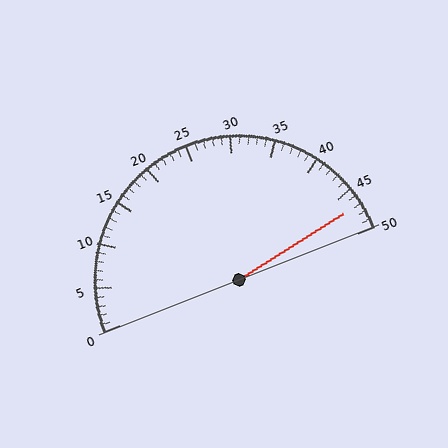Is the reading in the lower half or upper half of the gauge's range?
The reading is in the upper half of the range (0 to 50).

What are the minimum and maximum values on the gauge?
The gauge ranges from 0 to 50.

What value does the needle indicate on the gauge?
The needle indicates approximately 47.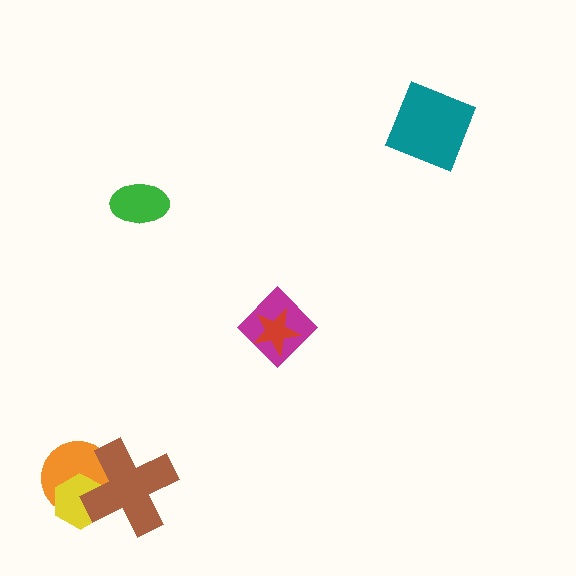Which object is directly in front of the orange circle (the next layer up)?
The yellow hexagon is directly in front of the orange circle.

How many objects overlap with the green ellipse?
0 objects overlap with the green ellipse.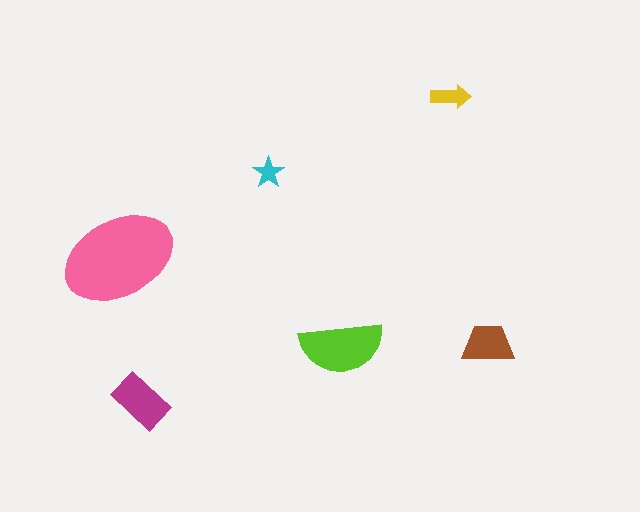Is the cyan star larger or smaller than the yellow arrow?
Smaller.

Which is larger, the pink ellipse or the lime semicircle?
The pink ellipse.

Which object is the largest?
The pink ellipse.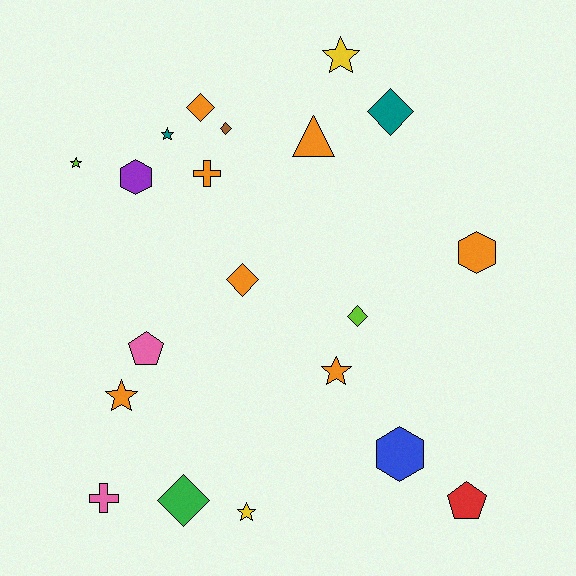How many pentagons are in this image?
There are 2 pentagons.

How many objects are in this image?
There are 20 objects.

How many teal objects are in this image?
There are 2 teal objects.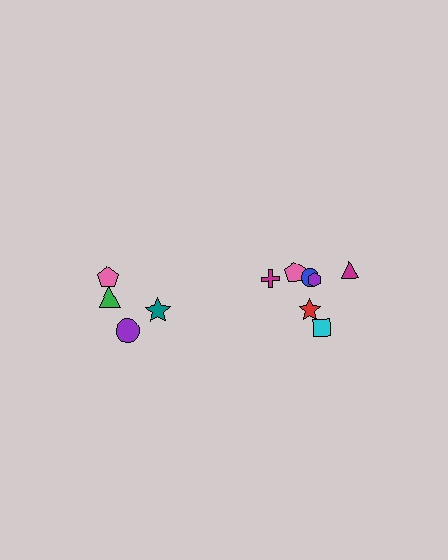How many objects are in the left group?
There are 4 objects.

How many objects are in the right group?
There are 7 objects.